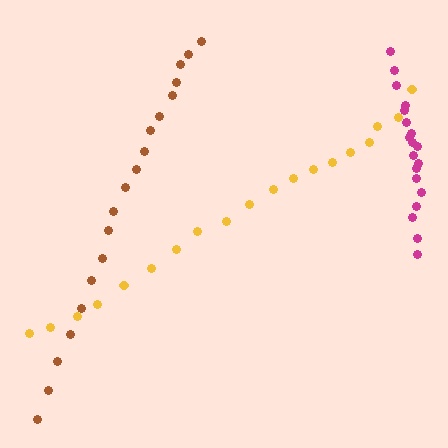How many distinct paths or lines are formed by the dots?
There are 3 distinct paths.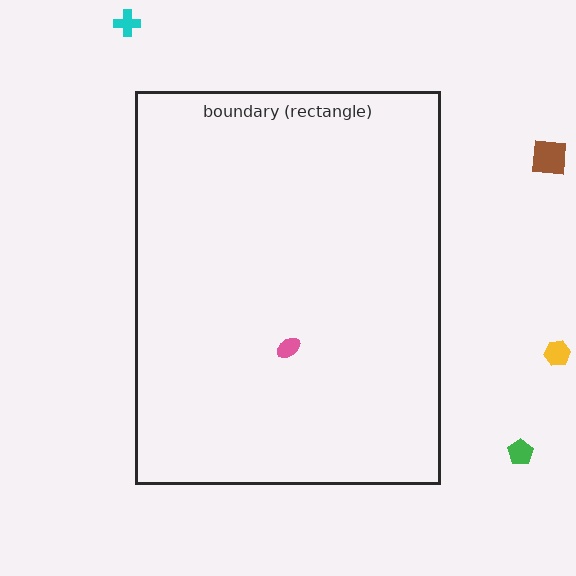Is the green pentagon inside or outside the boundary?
Outside.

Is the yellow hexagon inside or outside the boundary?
Outside.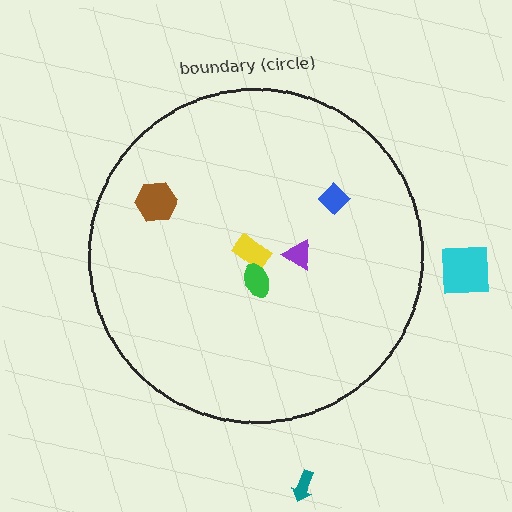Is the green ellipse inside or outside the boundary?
Inside.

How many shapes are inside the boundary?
5 inside, 2 outside.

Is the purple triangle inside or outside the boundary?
Inside.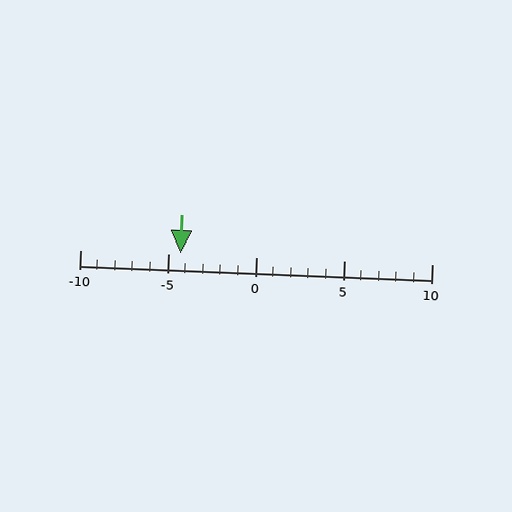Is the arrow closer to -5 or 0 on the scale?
The arrow is closer to -5.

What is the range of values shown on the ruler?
The ruler shows values from -10 to 10.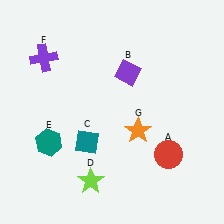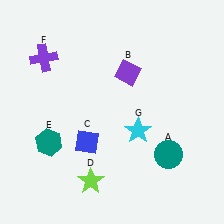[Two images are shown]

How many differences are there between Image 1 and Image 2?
There are 3 differences between the two images.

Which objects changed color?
A changed from red to teal. C changed from teal to blue. G changed from orange to cyan.